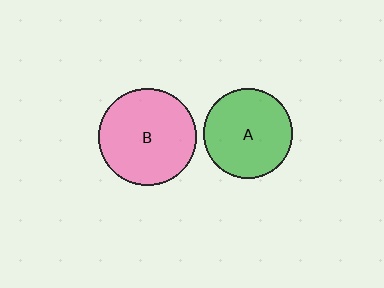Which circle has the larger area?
Circle B (pink).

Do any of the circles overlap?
No, none of the circles overlap.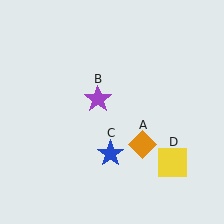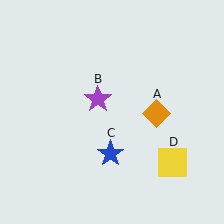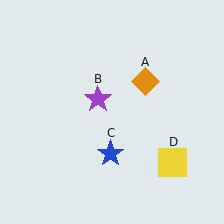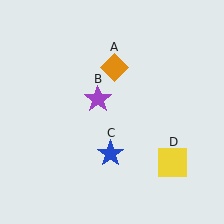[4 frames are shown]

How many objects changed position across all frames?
1 object changed position: orange diamond (object A).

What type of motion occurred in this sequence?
The orange diamond (object A) rotated counterclockwise around the center of the scene.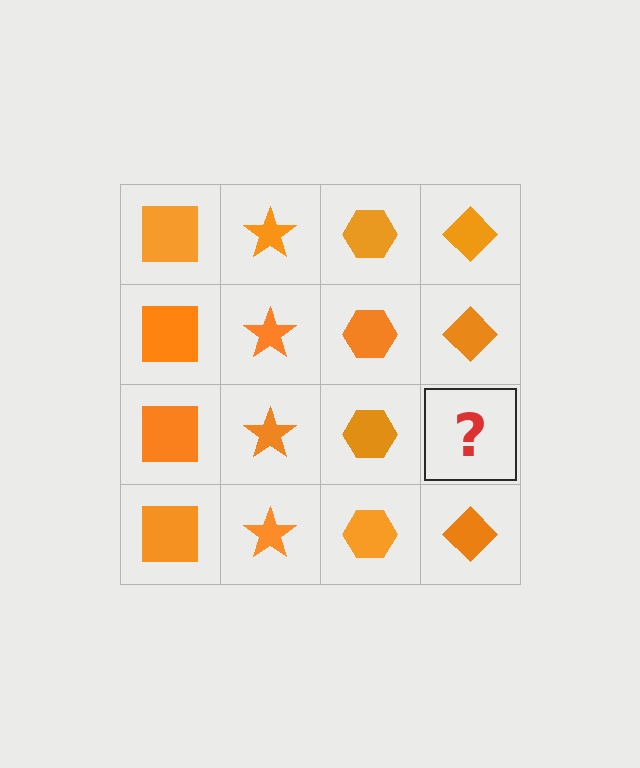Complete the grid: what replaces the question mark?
The question mark should be replaced with an orange diamond.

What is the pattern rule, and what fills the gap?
The rule is that each column has a consistent shape. The gap should be filled with an orange diamond.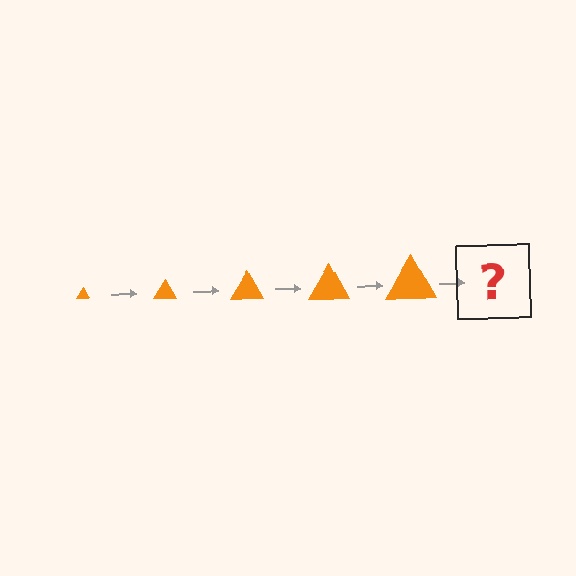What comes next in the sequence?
The next element should be an orange triangle, larger than the previous one.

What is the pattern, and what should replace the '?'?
The pattern is that the triangle gets progressively larger each step. The '?' should be an orange triangle, larger than the previous one.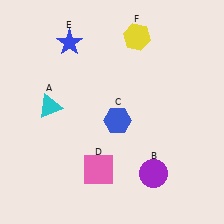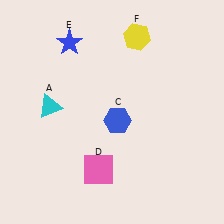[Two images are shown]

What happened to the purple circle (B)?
The purple circle (B) was removed in Image 2. It was in the bottom-right area of Image 1.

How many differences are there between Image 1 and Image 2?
There is 1 difference between the two images.